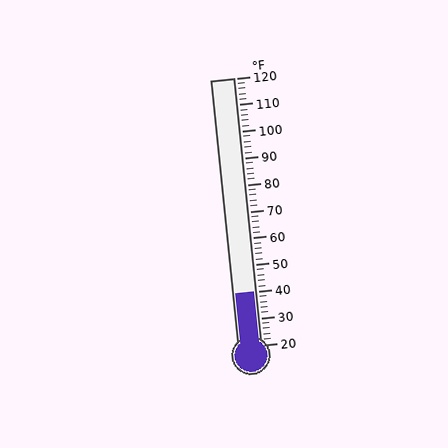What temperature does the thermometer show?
The thermometer shows approximately 40°F.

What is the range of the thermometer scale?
The thermometer scale ranges from 20°F to 120°F.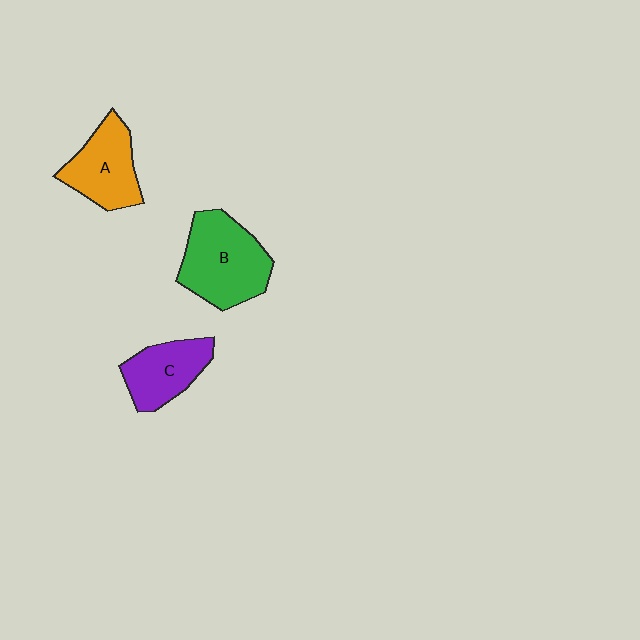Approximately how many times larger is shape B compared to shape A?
Approximately 1.3 times.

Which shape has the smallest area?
Shape C (purple).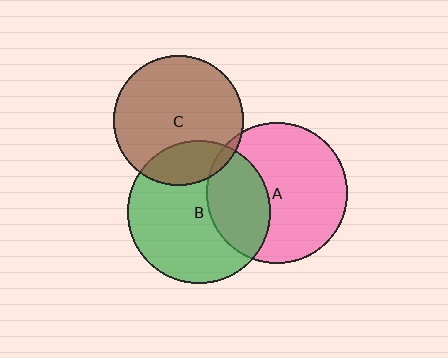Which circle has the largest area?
Circle B (green).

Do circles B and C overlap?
Yes.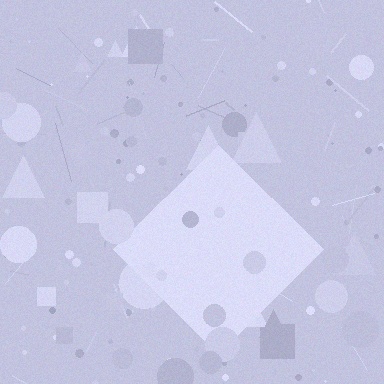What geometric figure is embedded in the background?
A diamond is embedded in the background.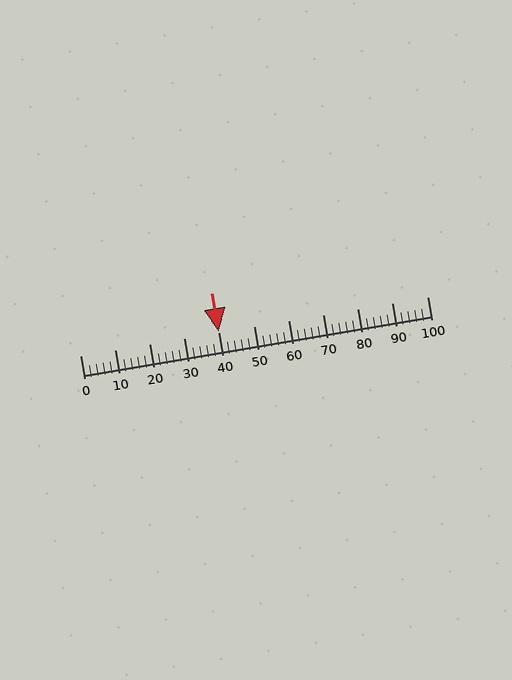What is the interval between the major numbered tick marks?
The major tick marks are spaced 10 units apart.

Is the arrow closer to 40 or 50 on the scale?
The arrow is closer to 40.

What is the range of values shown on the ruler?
The ruler shows values from 0 to 100.